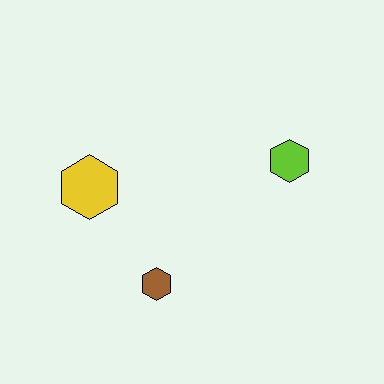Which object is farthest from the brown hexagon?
The lime hexagon is farthest from the brown hexagon.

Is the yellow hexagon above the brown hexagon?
Yes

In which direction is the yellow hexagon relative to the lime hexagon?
The yellow hexagon is to the left of the lime hexagon.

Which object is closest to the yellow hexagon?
The brown hexagon is closest to the yellow hexagon.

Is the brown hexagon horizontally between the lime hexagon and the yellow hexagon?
Yes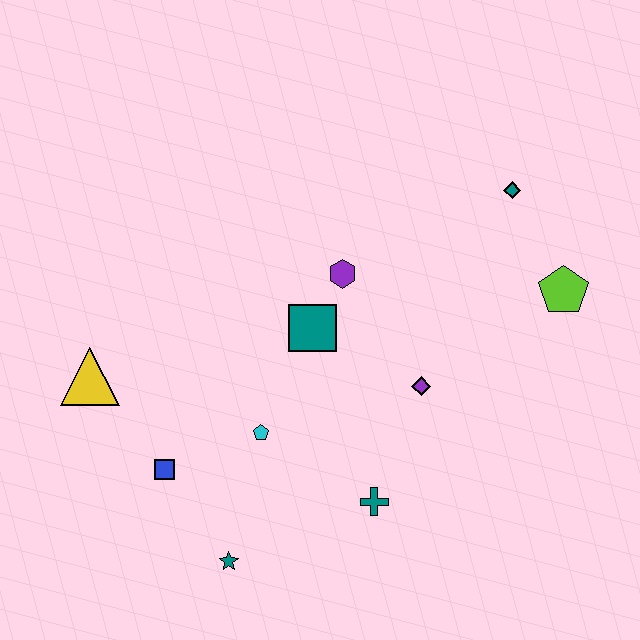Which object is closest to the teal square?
The purple hexagon is closest to the teal square.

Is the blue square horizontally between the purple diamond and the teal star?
No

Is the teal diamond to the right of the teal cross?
Yes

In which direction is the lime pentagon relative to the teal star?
The lime pentagon is to the right of the teal star.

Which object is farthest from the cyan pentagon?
The teal diamond is farthest from the cyan pentagon.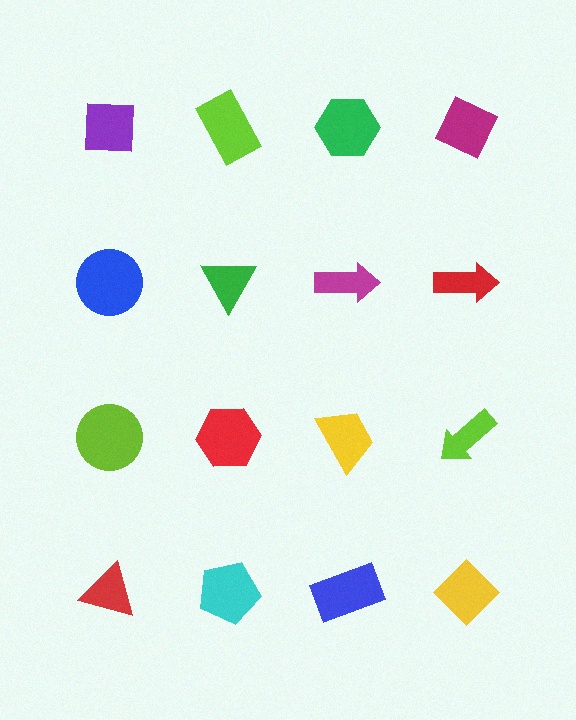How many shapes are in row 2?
4 shapes.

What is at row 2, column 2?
A green triangle.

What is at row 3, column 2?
A red hexagon.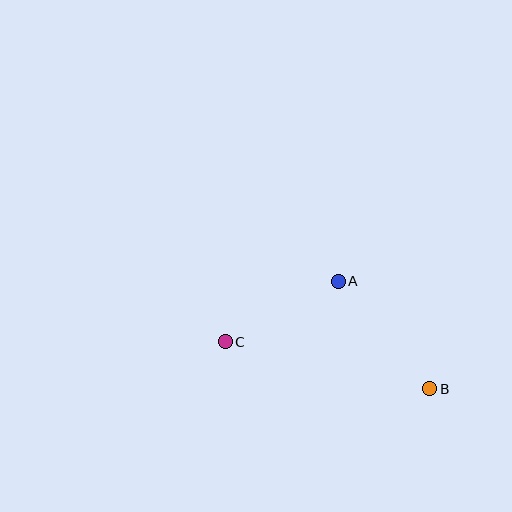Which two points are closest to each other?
Points A and C are closest to each other.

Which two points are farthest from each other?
Points B and C are farthest from each other.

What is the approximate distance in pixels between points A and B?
The distance between A and B is approximately 141 pixels.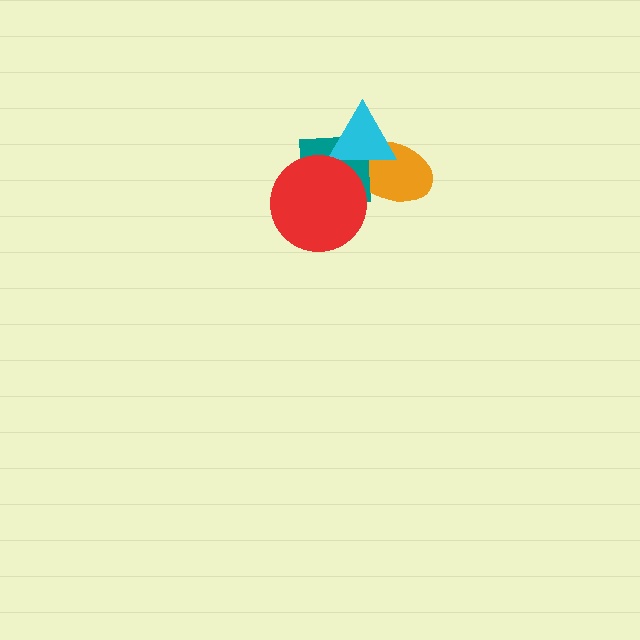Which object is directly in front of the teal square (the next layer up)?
The cyan triangle is directly in front of the teal square.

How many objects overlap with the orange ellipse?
3 objects overlap with the orange ellipse.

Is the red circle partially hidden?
No, no other shape covers it.